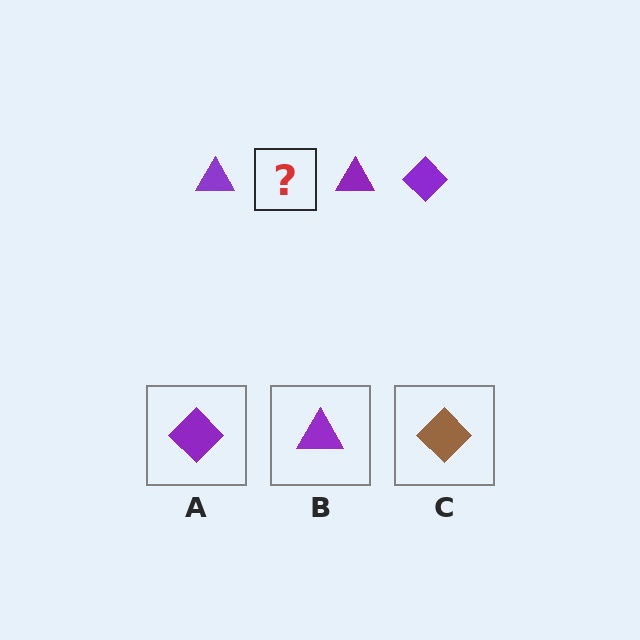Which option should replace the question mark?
Option A.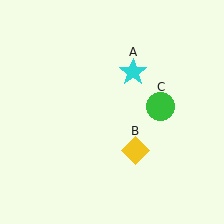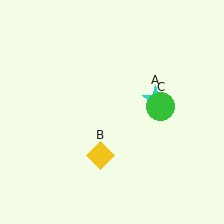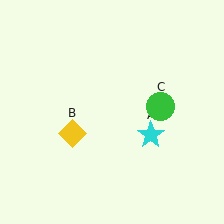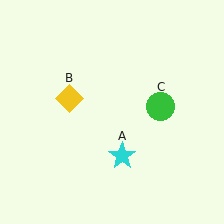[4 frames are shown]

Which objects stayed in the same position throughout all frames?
Green circle (object C) remained stationary.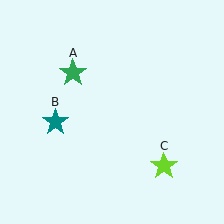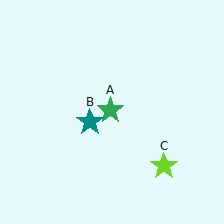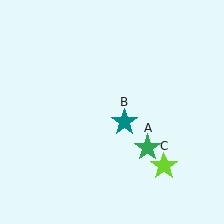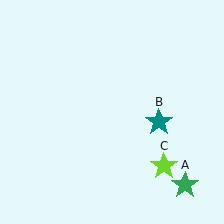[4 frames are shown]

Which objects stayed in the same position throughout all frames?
Lime star (object C) remained stationary.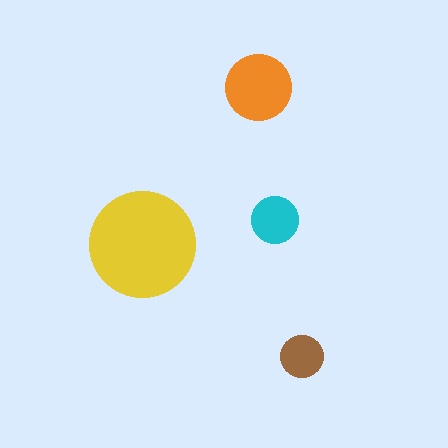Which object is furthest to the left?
The yellow circle is leftmost.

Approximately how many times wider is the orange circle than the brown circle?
About 1.5 times wider.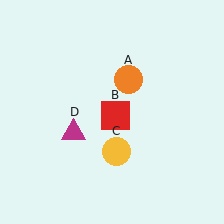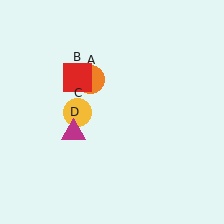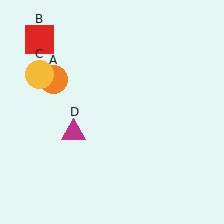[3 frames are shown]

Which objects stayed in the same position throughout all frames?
Magenta triangle (object D) remained stationary.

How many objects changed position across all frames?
3 objects changed position: orange circle (object A), red square (object B), yellow circle (object C).